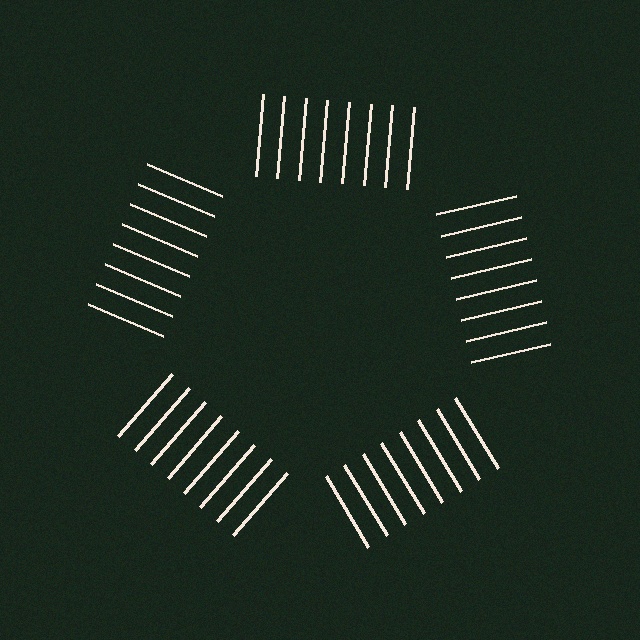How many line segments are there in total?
40 — 8 along each of the 5 edges.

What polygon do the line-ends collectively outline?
An illusory pentagon — the line segments terminate on its edges but no continuous stroke is drawn.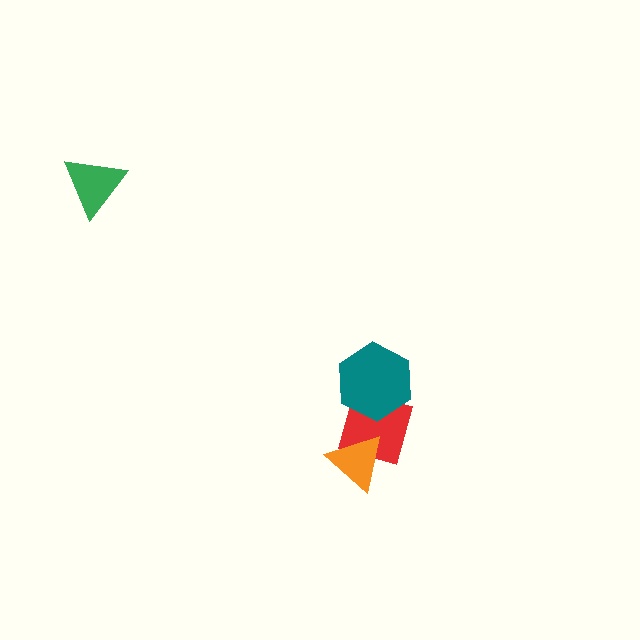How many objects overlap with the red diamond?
2 objects overlap with the red diamond.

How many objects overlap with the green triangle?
0 objects overlap with the green triangle.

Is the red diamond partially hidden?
Yes, it is partially covered by another shape.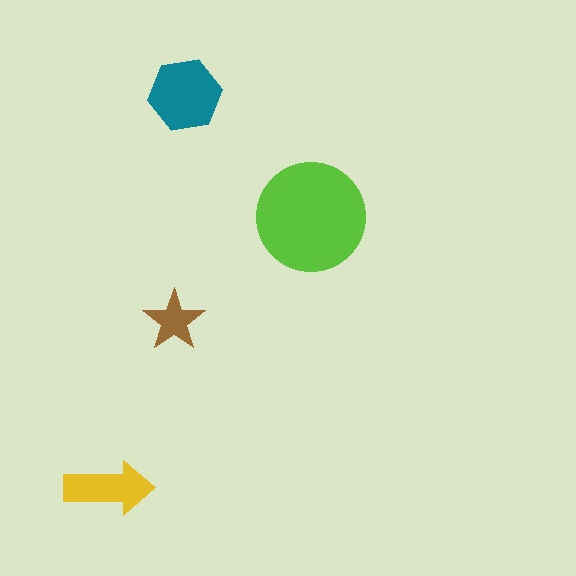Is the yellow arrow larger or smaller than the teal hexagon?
Smaller.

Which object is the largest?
The lime circle.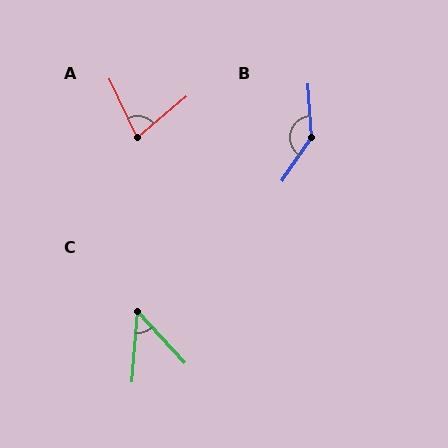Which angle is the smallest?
C, at approximately 47 degrees.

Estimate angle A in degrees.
Approximately 76 degrees.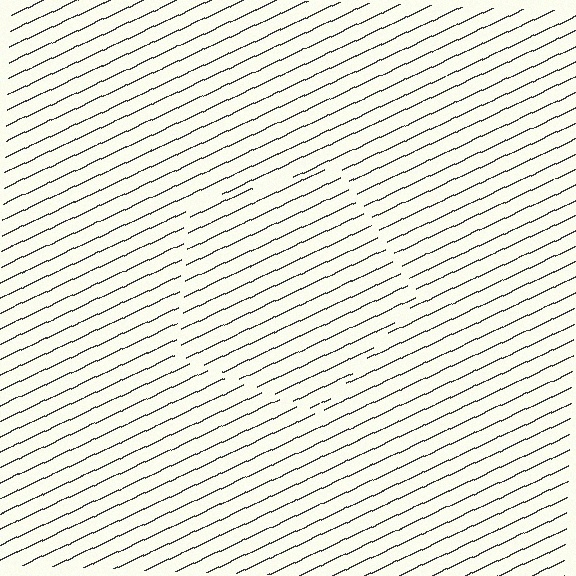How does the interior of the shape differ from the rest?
The interior of the shape contains the same grating, shifted by half a period — the contour is defined by the phase discontinuity where line-ends from the inner and outer gratings abut.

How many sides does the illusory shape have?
5 sides — the line-ends trace a pentagon.